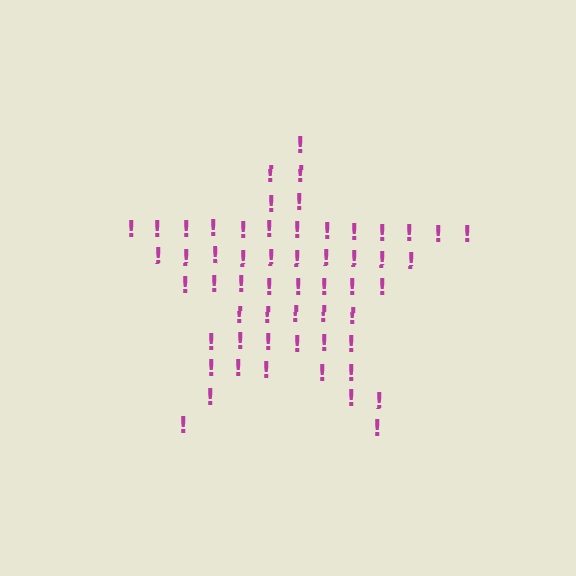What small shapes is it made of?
It is made of small exclamation marks.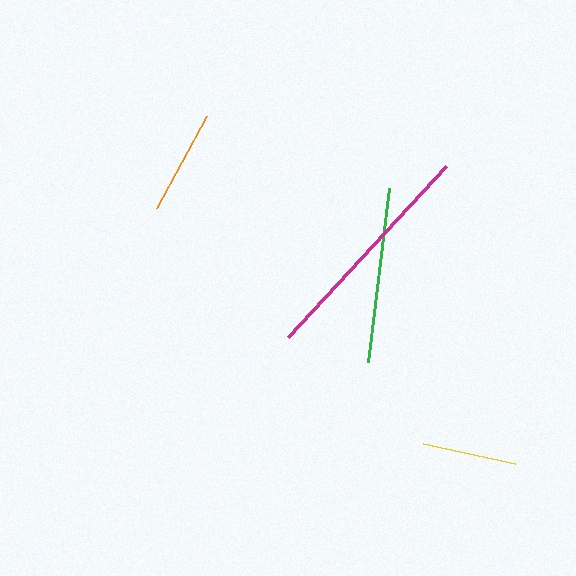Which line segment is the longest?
The magenta line is the longest at approximately 233 pixels.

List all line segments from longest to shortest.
From longest to shortest: magenta, green, orange, yellow.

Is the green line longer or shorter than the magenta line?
The magenta line is longer than the green line.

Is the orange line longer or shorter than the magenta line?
The magenta line is longer than the orange line.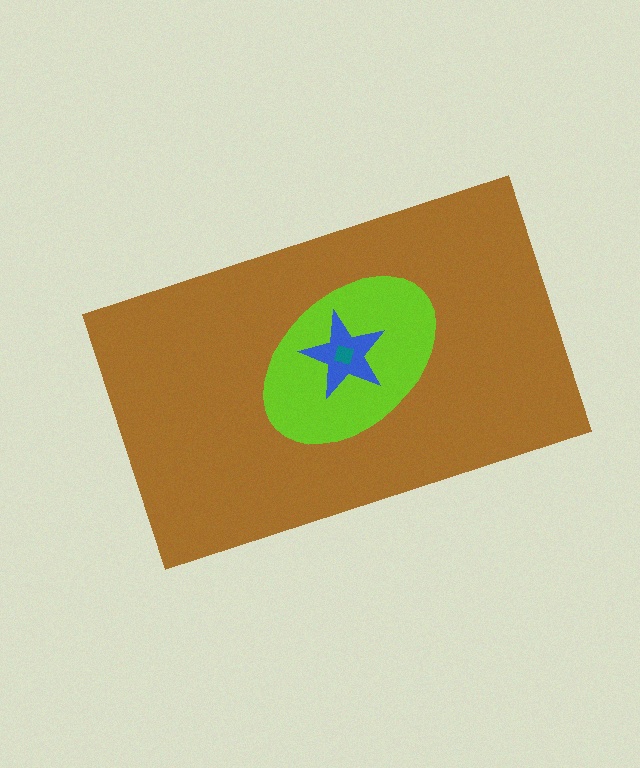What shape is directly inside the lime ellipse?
The blue star.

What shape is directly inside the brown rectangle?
The lime ellipse.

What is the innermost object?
The teal square.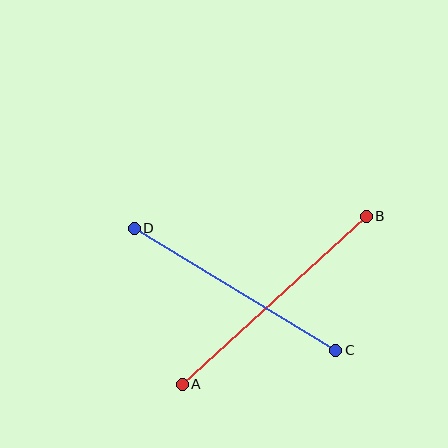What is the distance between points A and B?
The distance is approximately 249 pixels.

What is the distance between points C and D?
The distance is approximately 235 pixels.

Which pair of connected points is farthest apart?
Points A and B are farthest apart.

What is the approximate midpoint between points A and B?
The midpoint is at approximately (274, 300) pixels.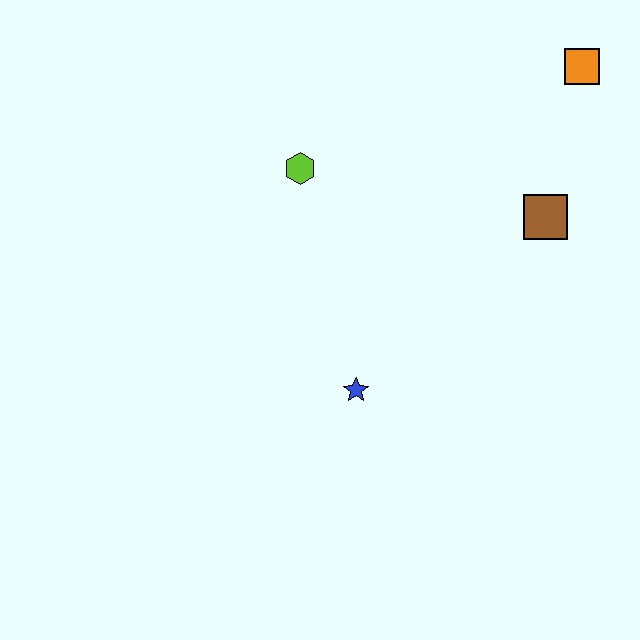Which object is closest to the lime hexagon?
The blue star is closest to the lime hexagon.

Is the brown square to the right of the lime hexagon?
Yes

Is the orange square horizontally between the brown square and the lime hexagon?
No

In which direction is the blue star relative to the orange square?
The blue star is below the orange square.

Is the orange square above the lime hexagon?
Yes